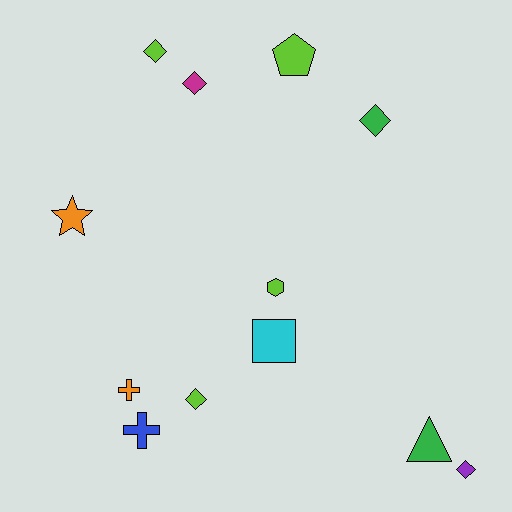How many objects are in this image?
There are 12 objects.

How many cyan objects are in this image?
There is 1 cyan object.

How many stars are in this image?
There is 1 star.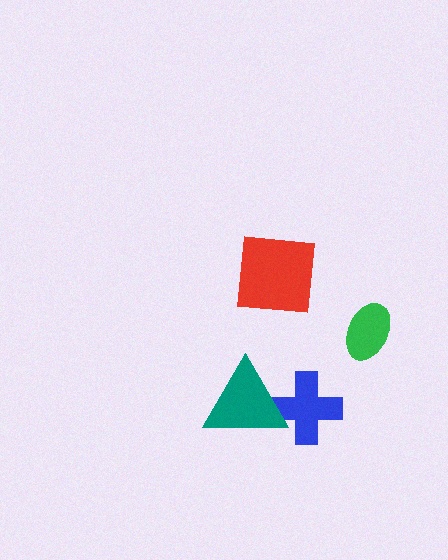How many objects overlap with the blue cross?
1 object overlaps with the blue cross.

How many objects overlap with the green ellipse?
0 objects overlap with the green ellipse.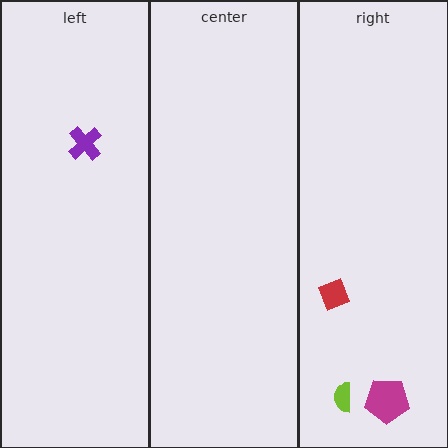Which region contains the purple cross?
The left region.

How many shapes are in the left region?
1.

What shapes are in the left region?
The purple cross.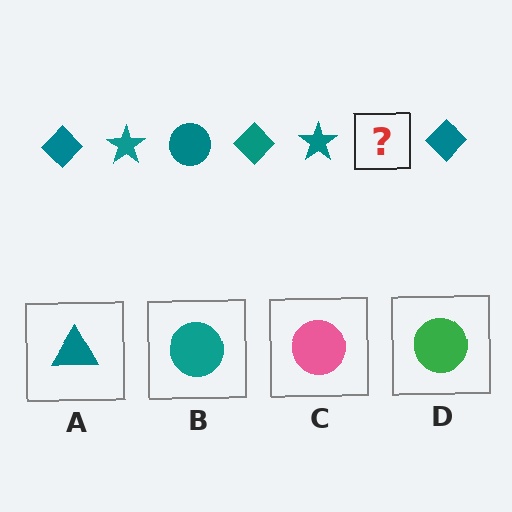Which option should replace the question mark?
Option B.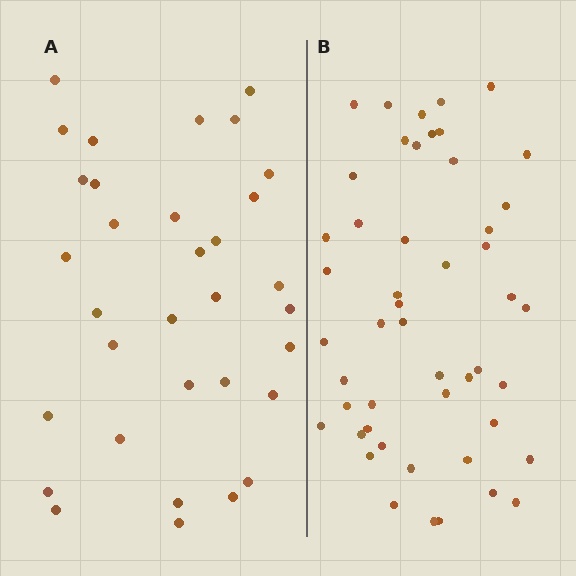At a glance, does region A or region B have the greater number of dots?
Region B (the right region) has more dots.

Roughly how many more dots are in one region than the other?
Region B has approximately 15 more dots than region A.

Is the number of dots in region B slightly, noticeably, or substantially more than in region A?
Region B has substantially more. The ratio is roughly 1.5 to 1.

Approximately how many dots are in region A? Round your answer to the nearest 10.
About 30 dots. (The exact count is 33, which rounds to 30.)